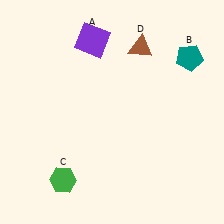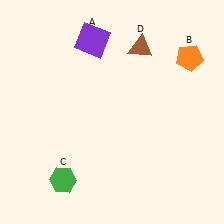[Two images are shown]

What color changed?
The pentagon (B) changed from teal in Image 1 to orange in Image 2.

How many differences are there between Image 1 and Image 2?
There is 1 difference between the two images.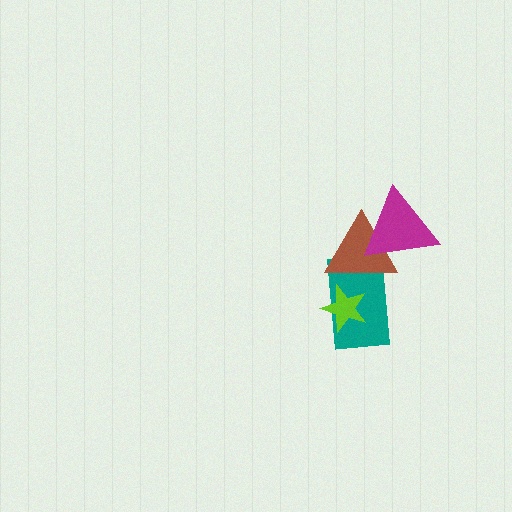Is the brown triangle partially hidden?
Yes, it is partially covered by another shape.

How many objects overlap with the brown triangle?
3 objects overlap with the brown triangle.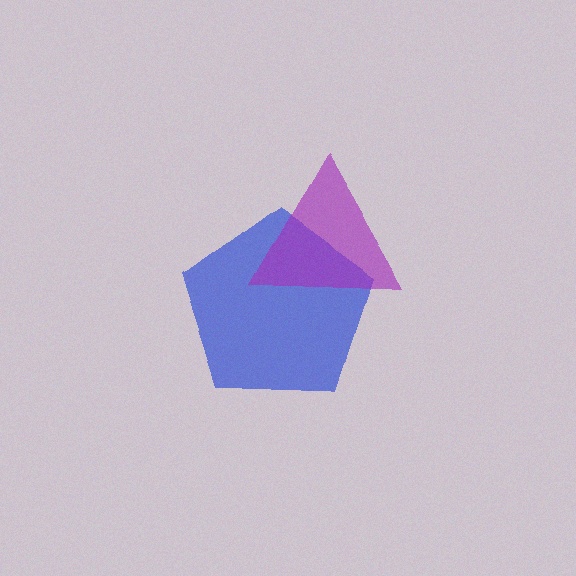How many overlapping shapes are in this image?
There are 2 overlapping shapes in the image.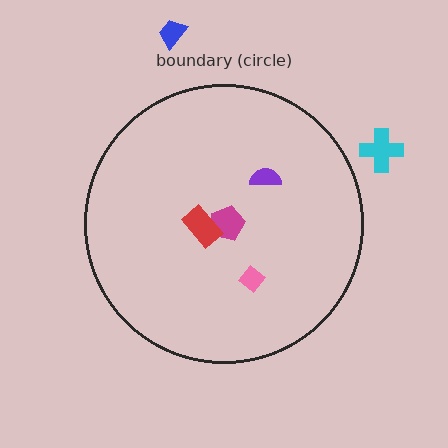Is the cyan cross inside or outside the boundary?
Outside.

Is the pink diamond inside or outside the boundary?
Inside.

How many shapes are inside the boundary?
4 inside, 2 outside.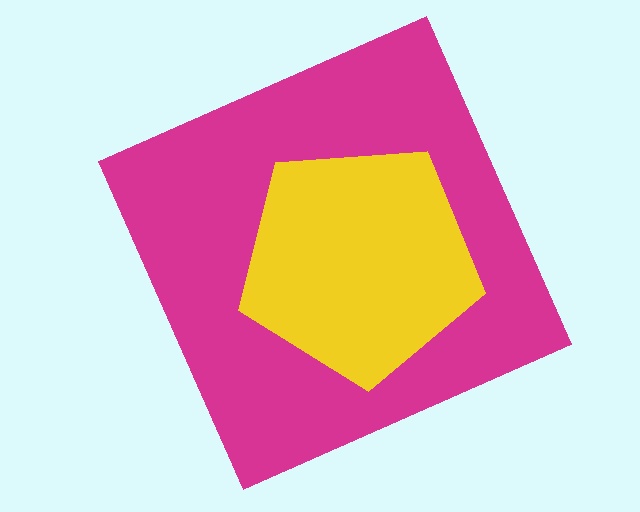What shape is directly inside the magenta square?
The yellow pentagon.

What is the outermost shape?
The magenta square.